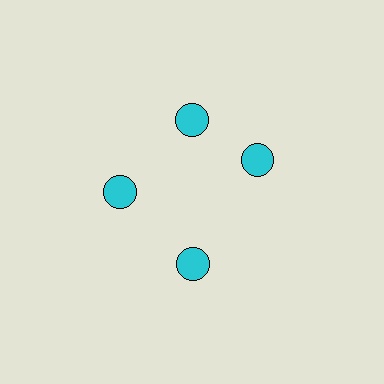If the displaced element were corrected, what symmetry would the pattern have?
It would have 4-fold rotational symmetry — the pattern would map onto itself every 90 degrees.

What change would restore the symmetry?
The symmetry would be restored by rotating it back into even spacing with its neighbors so that all 4 circles sit at equal angles and equal distance from the center.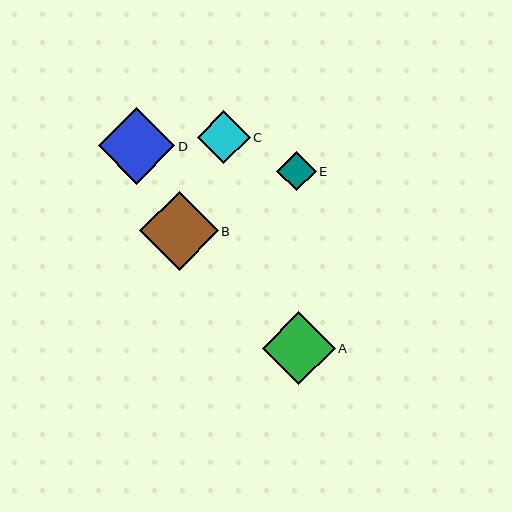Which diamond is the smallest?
Diamond E is the smallest with a size of approximately 40 pixels.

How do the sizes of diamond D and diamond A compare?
Diamond D and diamond A are approximately the same size.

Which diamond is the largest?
Diamond B is the largest with a size of approximately 79 pixels.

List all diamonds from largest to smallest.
From largest to smallest: B, D, A, C, E.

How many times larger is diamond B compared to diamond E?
Diamond B is approximately 2.0 times the size of diamond E.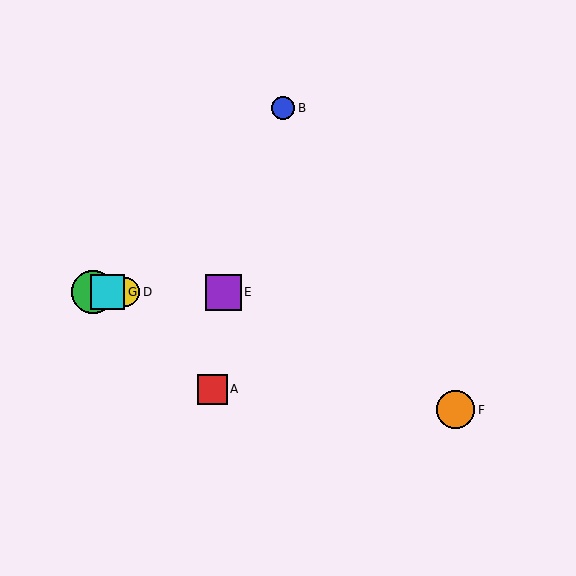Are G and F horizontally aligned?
No, G is at y≈292 and F is at y≈410.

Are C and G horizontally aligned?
Yes, both are at y≈292.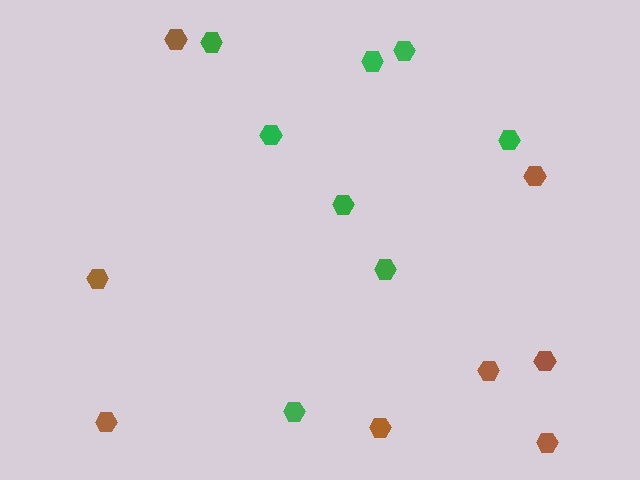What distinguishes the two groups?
There are 2 groups: one group of brown hexagons (8) and one group of green hexagons (8).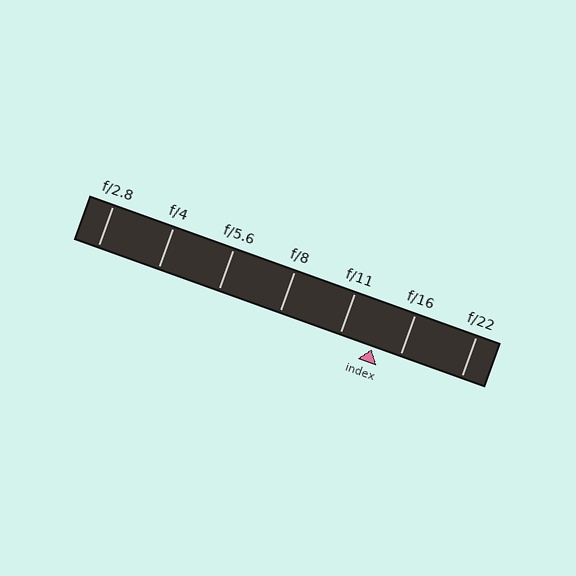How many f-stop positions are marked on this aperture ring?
There are 7 f-stop positions marked.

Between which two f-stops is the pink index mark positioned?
The index mark is between f/11 and f/16.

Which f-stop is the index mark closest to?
The index mark is closest to f/16.